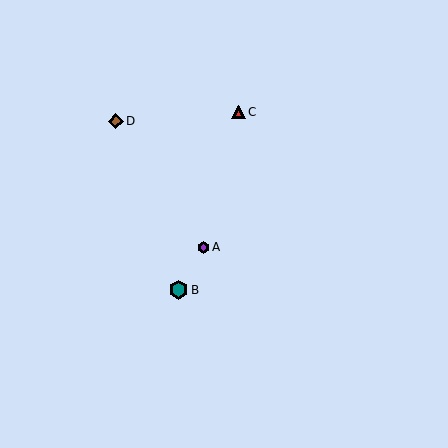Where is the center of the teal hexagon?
The center of the teal hexagon is at (179, 290).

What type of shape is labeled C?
Shape C is a red triangle.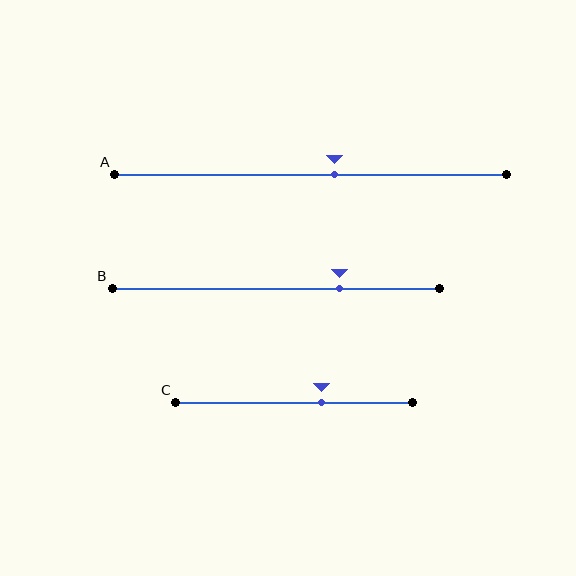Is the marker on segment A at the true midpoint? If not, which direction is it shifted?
No, the marker on segment A is shifted to the right by about 6% of the segment length.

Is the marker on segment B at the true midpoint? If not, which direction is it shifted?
No, the marker on segment B is shifted to the right by about 19% of the segment length.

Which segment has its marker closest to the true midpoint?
Segment A has its marker closest to the true midpoint.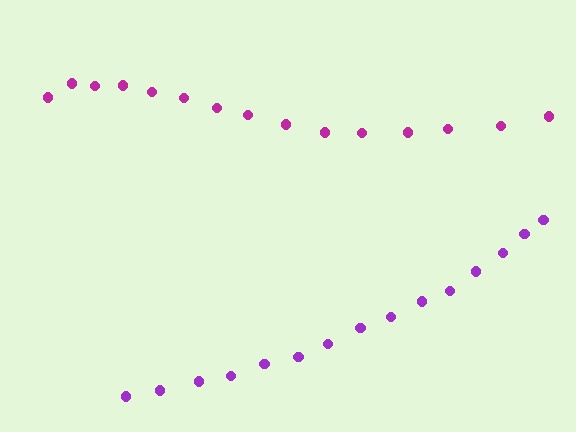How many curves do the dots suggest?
There are 2 distinct paths.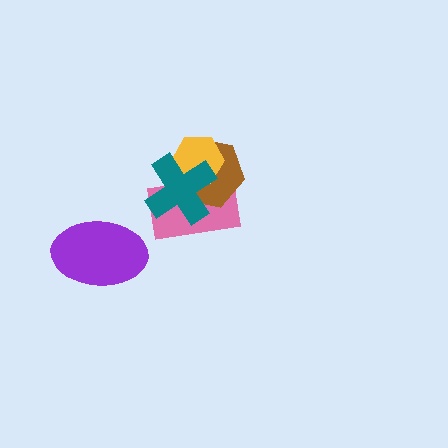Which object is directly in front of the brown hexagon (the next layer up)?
The yellow hexagon is directly in front of the brown hexagon.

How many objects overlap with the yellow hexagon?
3 objects overlap with the yellow hexagon.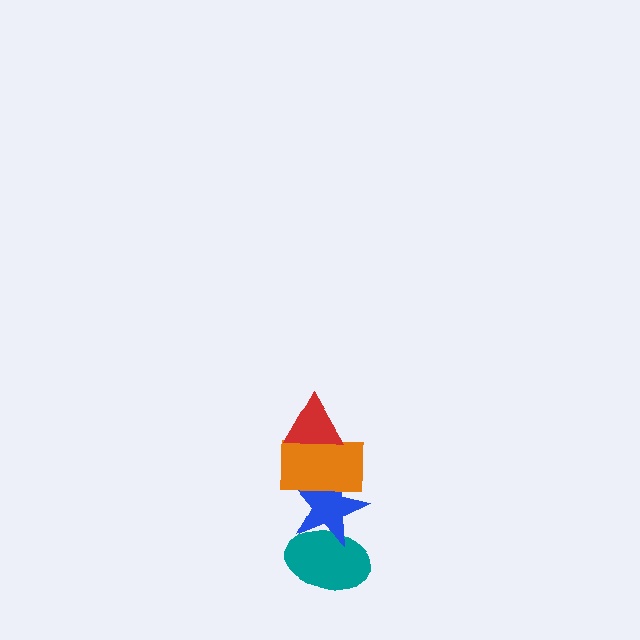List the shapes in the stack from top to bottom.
From top to bottom: the red triangle, the orange rectangle, the blue star, the teal ellipse.